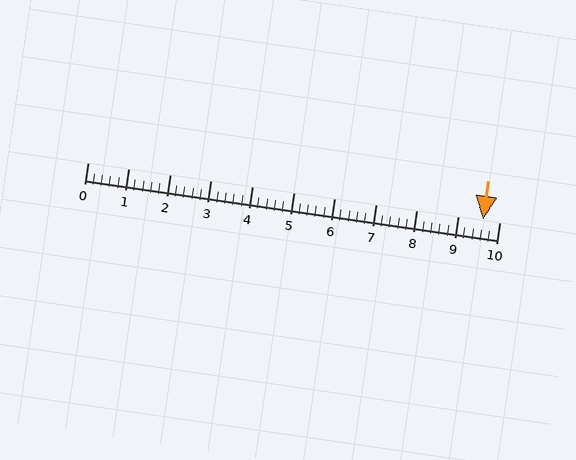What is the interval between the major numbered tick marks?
The major tick marks are spaced 1 units apart.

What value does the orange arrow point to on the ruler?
The orange arrow points to approximately 9.6.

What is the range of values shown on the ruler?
The ruler shows values from 0 to 10.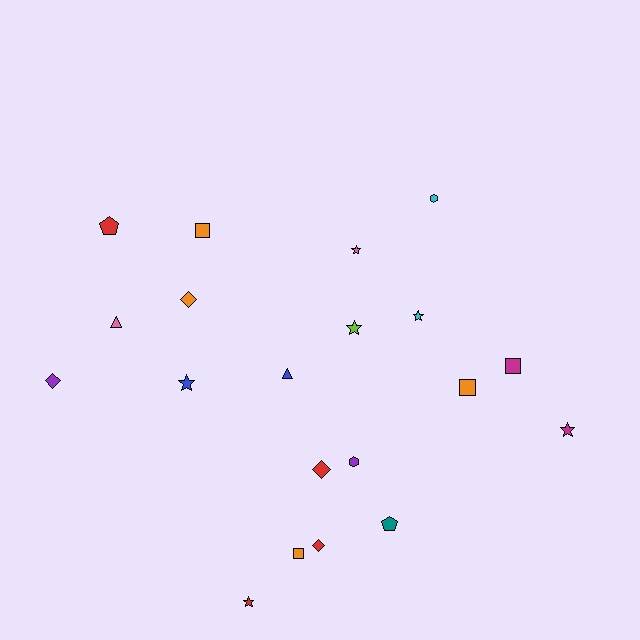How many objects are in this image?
There are 20 objects.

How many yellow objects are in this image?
There are no yellow objects.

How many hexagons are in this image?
There are 2 hexagons.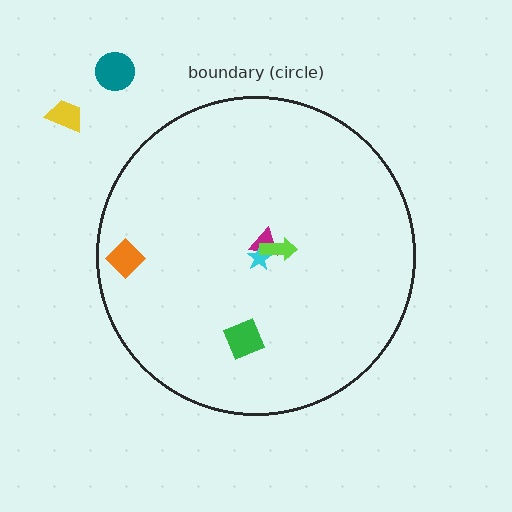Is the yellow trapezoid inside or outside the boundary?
Outside.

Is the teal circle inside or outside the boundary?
Outside.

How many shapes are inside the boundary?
5 inside, 2 outside.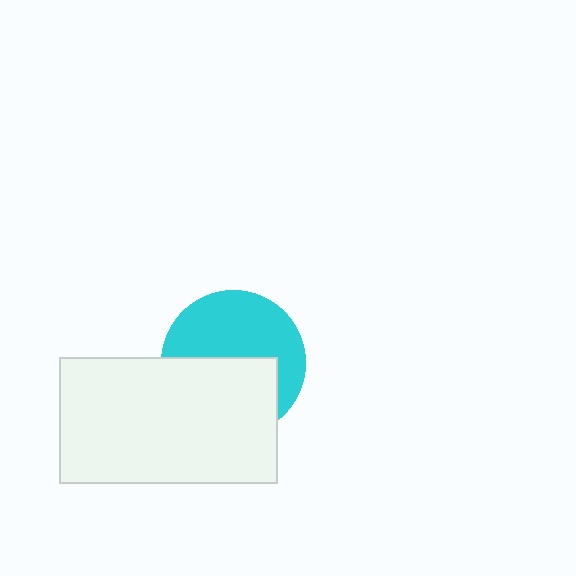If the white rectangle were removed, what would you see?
You would see the complete cyan circle.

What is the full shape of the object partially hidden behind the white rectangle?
The partially hidden object is a cyan circle.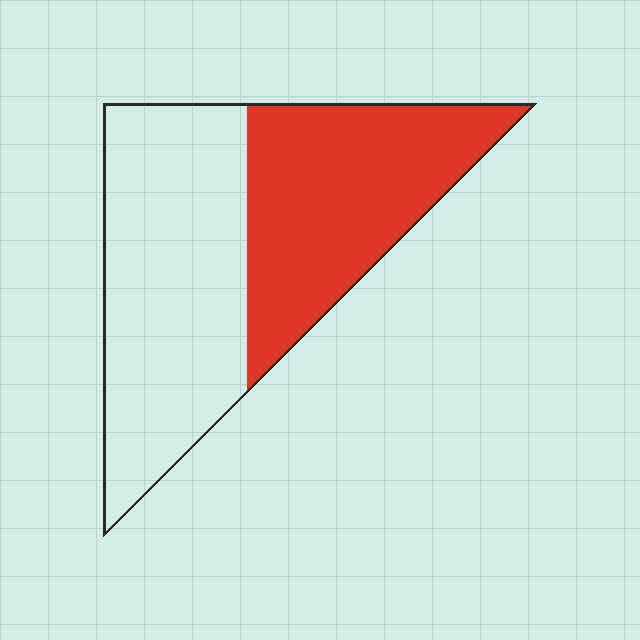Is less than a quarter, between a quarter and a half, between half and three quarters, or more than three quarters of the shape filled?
Between a quarter and a half.